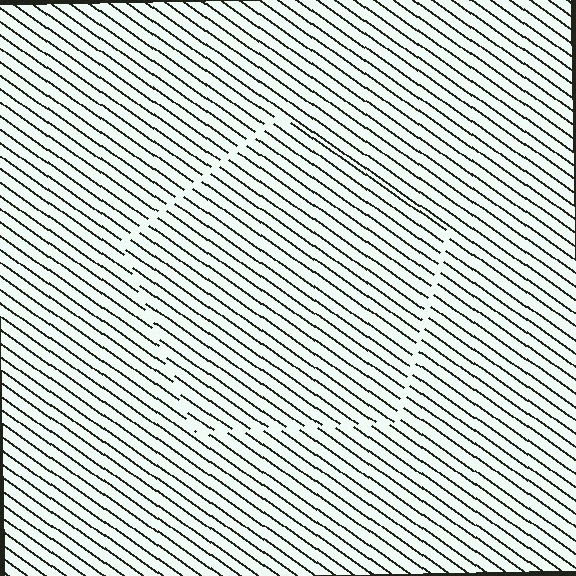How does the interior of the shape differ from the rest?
The interior of the shape contains the same grating, shifted by half a period — the contour is defined by the phase discontinuity where line-ends from the inner and outer gratings abut.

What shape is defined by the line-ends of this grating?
An illusory pentagon. The interior of the shape contains the same grating, shifted by half a period — the contour is defined by the phase discontinuity where line-ends from the inner and outer gratings abut.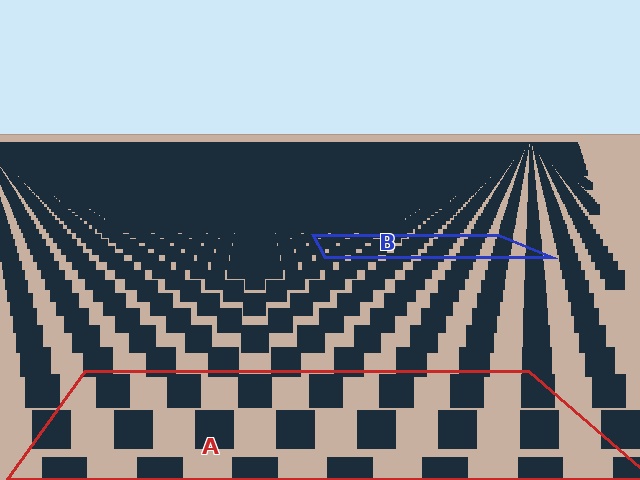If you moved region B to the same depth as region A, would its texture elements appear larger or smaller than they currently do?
They would appear larger. At a closer depth, the same texture elements are projected at a bigger on-screen size.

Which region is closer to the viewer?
Region A is closer. The texture elements there are larger and more spread out.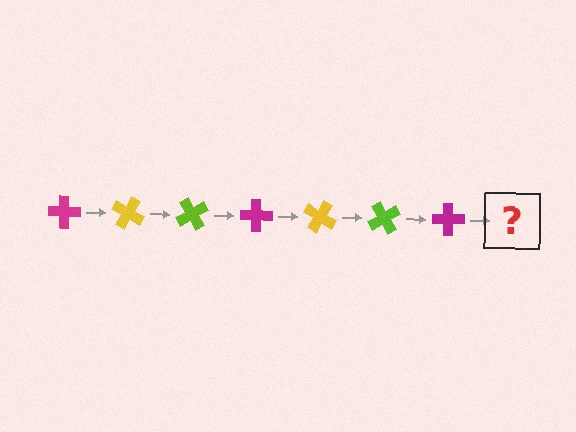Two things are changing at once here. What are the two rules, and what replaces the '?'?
The two rules are that it rotates 30 degrees each step and the color cycles through magenta, yellow, and lime. The '?' should be a yellow cross, rotated 210 degrees from the start.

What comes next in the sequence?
The next element should be a yellow cross, rotated 210 degrees from the start.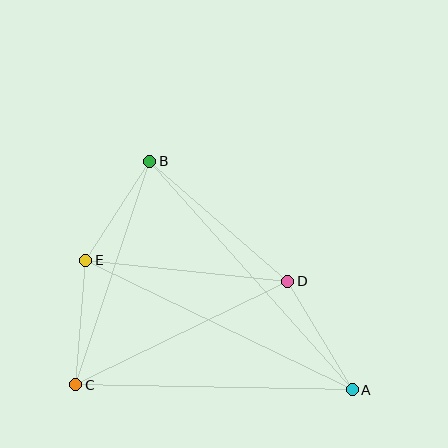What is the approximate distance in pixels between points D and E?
The distance between D and E is approximately 203 pixels.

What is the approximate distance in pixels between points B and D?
The distance between B and D is approximately 183 pixels.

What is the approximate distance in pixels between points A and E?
The distance between A and E is approximately 296 pixels.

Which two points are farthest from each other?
Points A and B are farthest from each other.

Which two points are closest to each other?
Points B and E are closest to each other.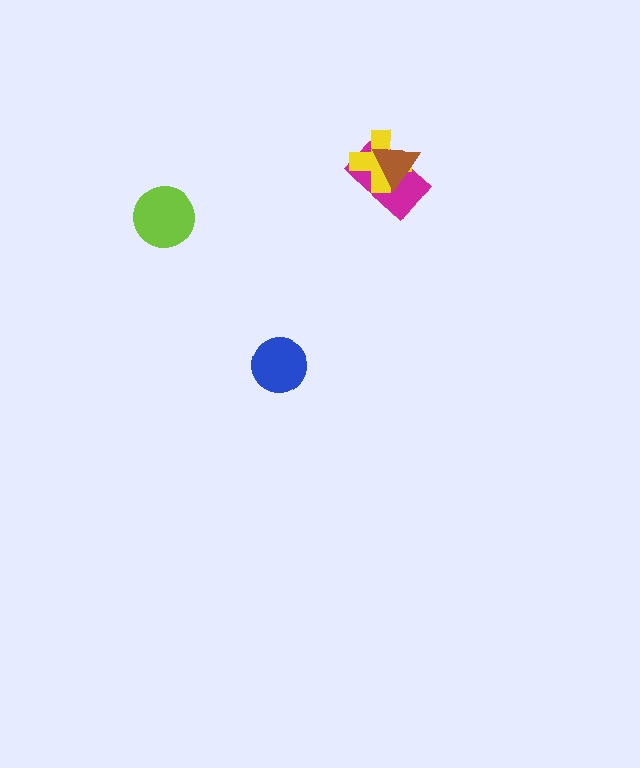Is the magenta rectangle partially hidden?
Yes, it is partially covered by another shape.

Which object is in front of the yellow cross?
The brown triangle is in front of the yellow cross.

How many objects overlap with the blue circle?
0 objects overlap with the blue circle.